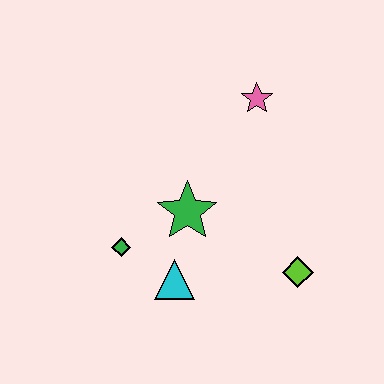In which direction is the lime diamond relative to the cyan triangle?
The lime diamond is to the right of the cyan triangle.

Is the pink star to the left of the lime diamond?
Yes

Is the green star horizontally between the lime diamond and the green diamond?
Yes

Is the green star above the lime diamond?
Yes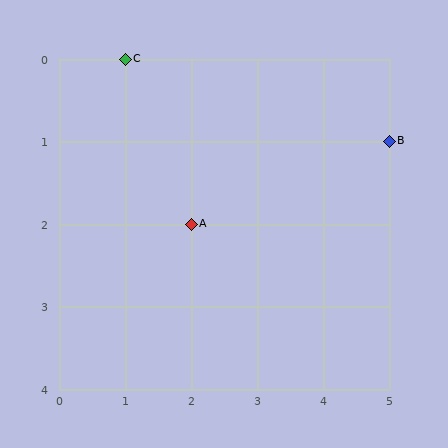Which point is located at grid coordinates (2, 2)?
Point A is at (2, 2).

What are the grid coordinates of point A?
Point A is at grid coordinates (2, 2).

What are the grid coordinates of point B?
Point B is at grid coordinates (5, 1).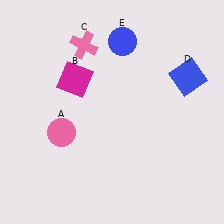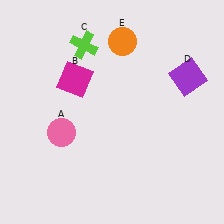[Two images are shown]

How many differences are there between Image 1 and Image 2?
There are 3 differences between the two images.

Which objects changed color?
C changed from pink to lime. D changed from blue to purple. E changed from blue to orange.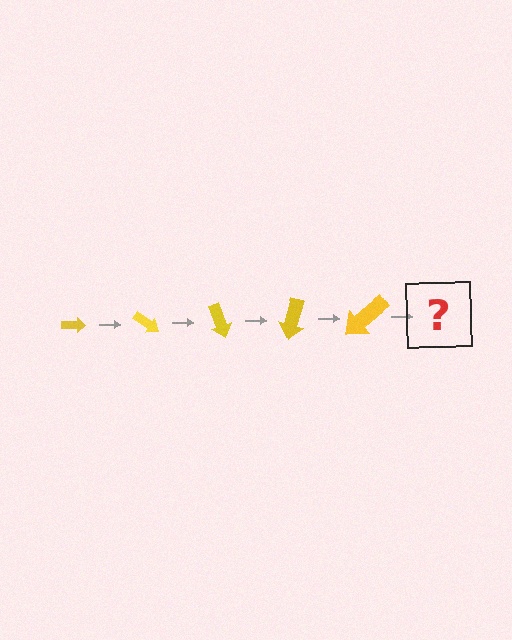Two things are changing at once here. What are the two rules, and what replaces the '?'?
The two rules are that the arrow grows larger each step and it rotates 35 degrees each step. The '?' should be an arrow, larger than the previous one and rotated 175 degrees from the start.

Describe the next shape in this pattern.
It should be an arrow, larger than the previous one and rotated 175 degrees from the start.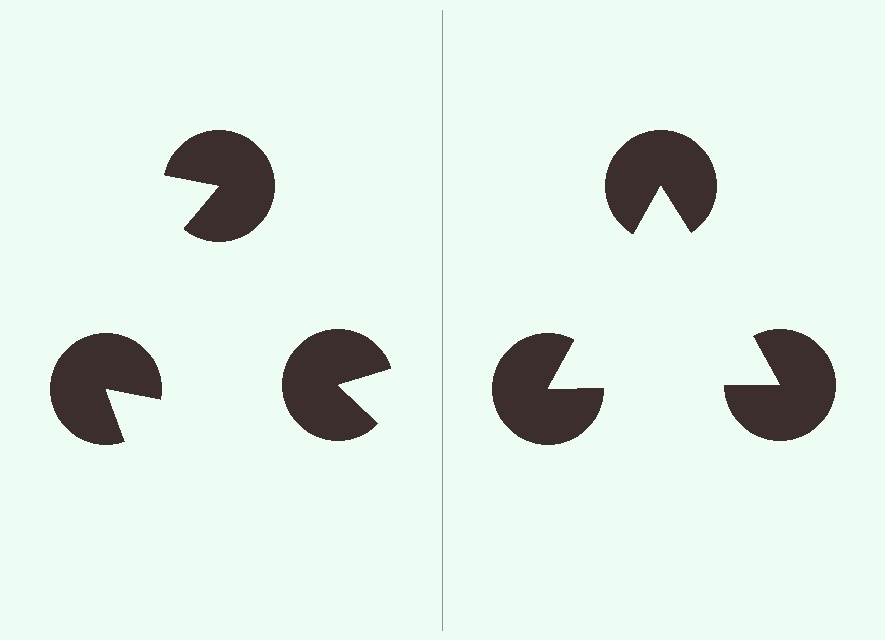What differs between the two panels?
The pac-man discs are positioned identically on both sides; only the wedge orientations differ. On the right they align to a triangle; on the left they are misaligned.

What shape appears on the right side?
An illusory triangle.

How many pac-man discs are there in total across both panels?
6 — 3 on each side.